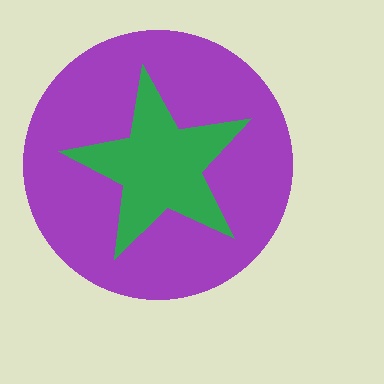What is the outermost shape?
The purple circle.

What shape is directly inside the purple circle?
The green star.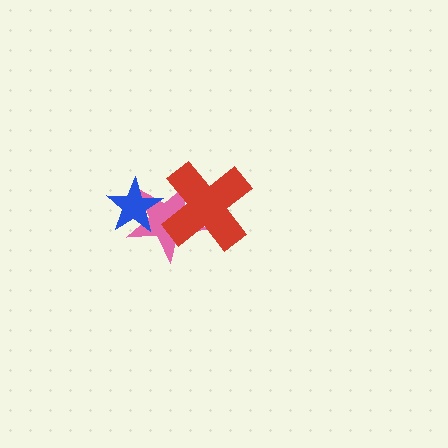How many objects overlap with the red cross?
1 object overlaps with the red cross.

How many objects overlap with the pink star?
2 objects overlap with the pink star.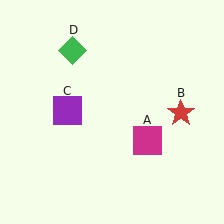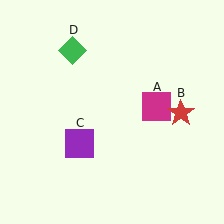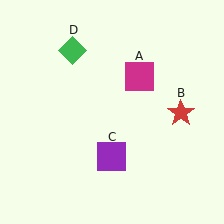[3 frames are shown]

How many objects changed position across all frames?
2 objects changed position: magenta square (object A), purple square (object C).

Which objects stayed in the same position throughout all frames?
Red star (object B) and green diamond (object D) remained stationary.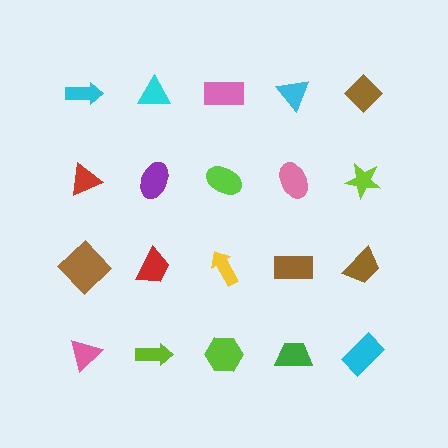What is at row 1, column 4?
A cyan triangle.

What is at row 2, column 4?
A pink ellipse.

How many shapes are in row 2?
5 shapes.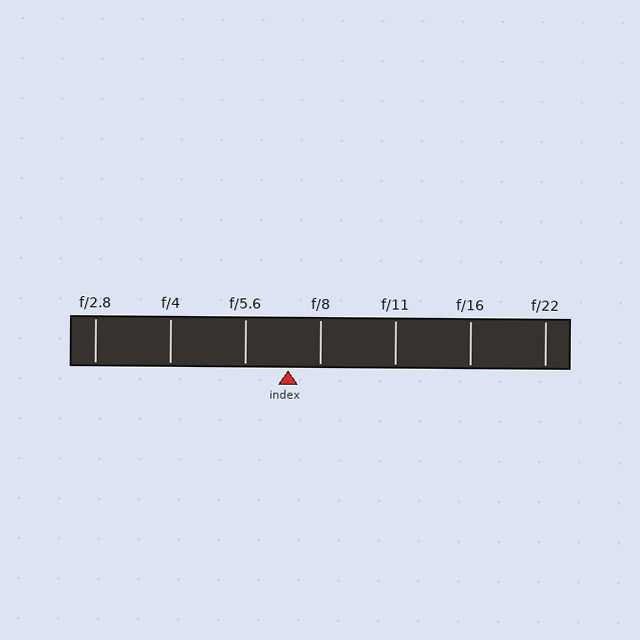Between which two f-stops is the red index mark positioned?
The index mark is between f/5.6 and f/8.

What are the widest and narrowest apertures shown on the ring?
The widest aperture shown is f/2.8 and the narrowest is f/22.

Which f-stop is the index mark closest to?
The index mark is closest to f/8.